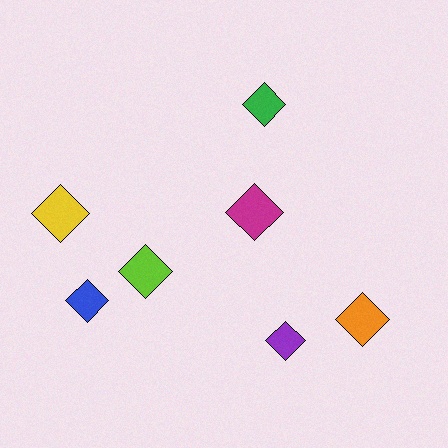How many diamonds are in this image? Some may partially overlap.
There are 7 diamonds.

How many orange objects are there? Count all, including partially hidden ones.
There is 1 orange object.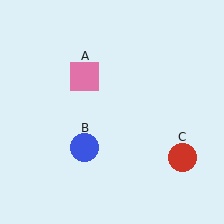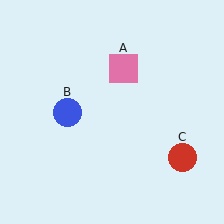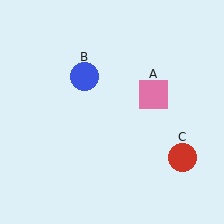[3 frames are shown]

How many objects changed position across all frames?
2 objects changed position: pink square (object A), blue circle (object B).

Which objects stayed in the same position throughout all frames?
Red circle (object C) remained stationary.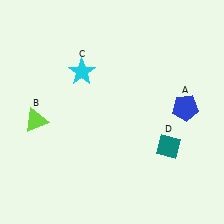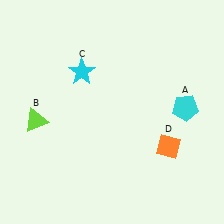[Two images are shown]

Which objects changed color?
A changed from blue to cyan. D changed from teal to orange.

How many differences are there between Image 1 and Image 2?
There are 2 differences between the two images.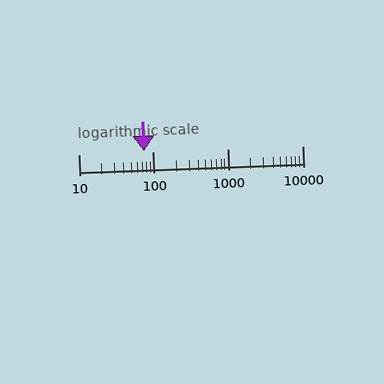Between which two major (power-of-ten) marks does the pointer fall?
The pointer is between 10 and 100.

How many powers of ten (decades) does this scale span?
The scale spans 3 decades, from 10 to 10000.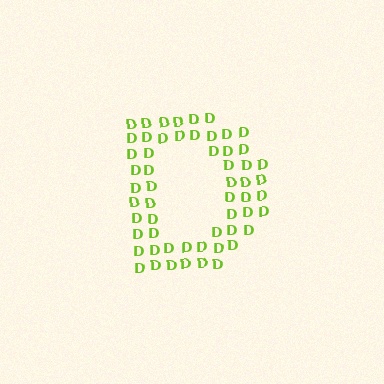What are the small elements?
The small elements are letter D's.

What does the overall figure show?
The overall figure shows the letter D.